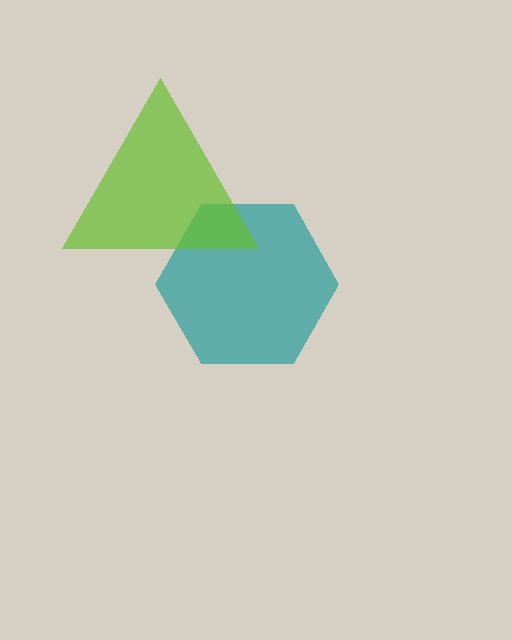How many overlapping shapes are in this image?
There are 2 overlapping shapes in the image.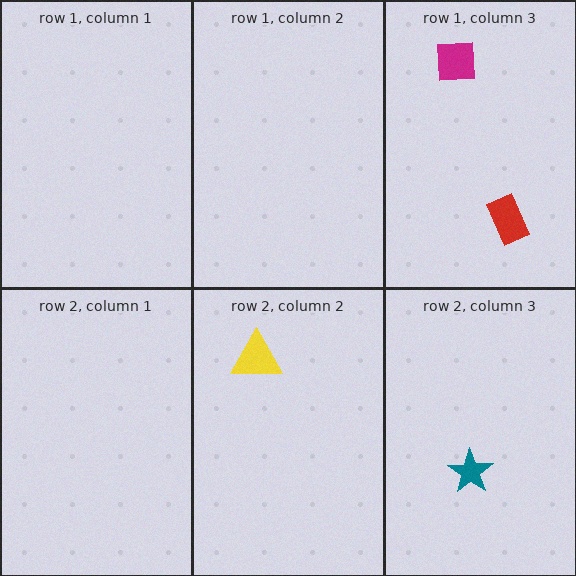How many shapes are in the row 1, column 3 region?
2.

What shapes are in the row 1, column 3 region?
The magenta square, the red rectangle.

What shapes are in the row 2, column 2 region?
The yellow triangle.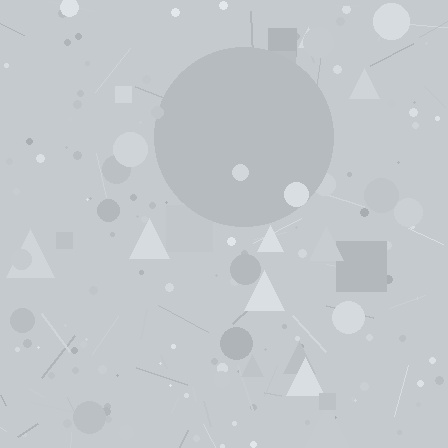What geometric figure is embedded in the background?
A circle is embedded in the background.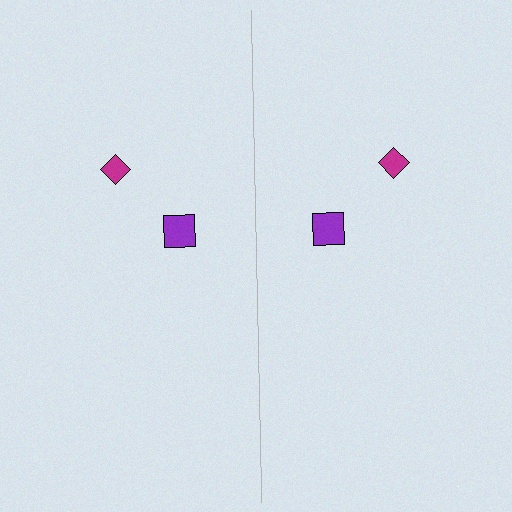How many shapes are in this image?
There are 4 shapes in this image.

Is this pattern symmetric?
Yes, this pattern has bilateral (reflection) symmetry.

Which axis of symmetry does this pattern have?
The pattern has a vertical axis of symmetry running through the center of the image.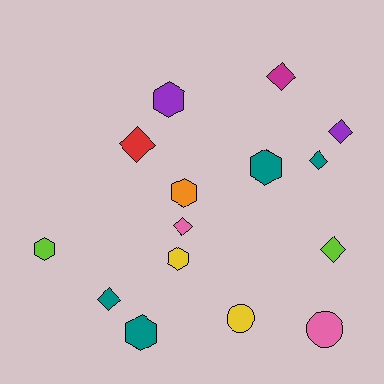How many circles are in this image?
There are 2 circles.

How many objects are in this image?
There are 15 objects.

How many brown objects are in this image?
There are no brown objects.